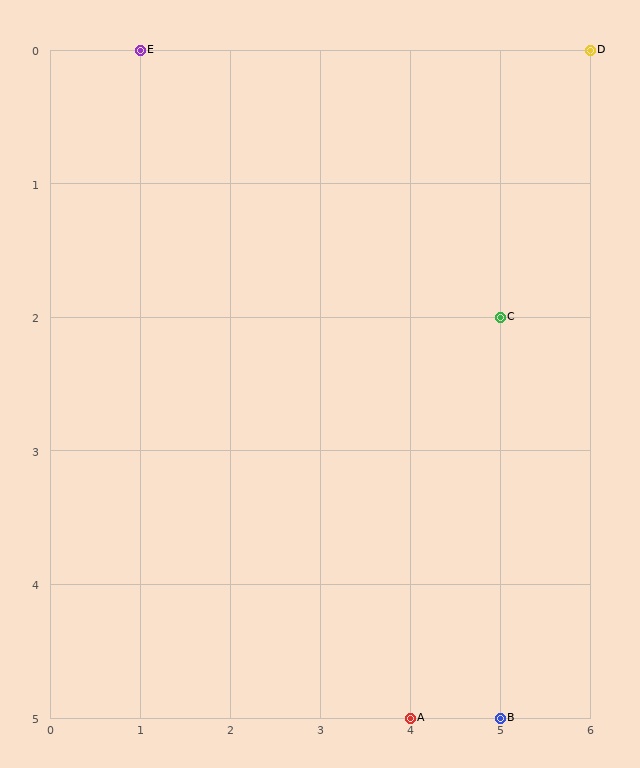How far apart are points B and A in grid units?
Points B and A are 1 column apart.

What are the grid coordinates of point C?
Point C is at grid coordinates (5, 2).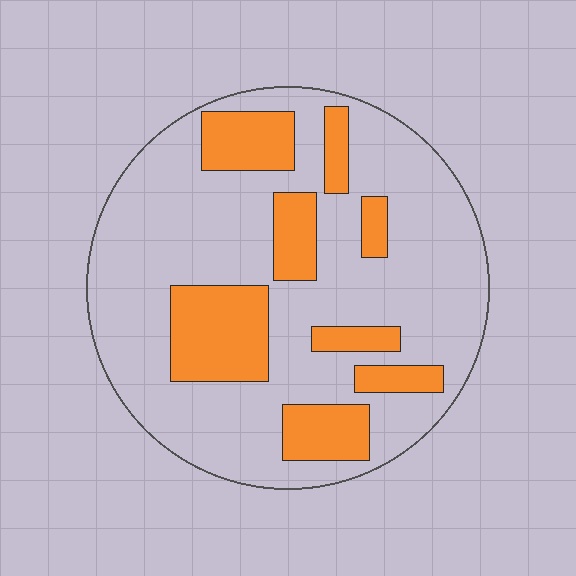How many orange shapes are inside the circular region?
8.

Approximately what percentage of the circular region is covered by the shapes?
Approximately 25%.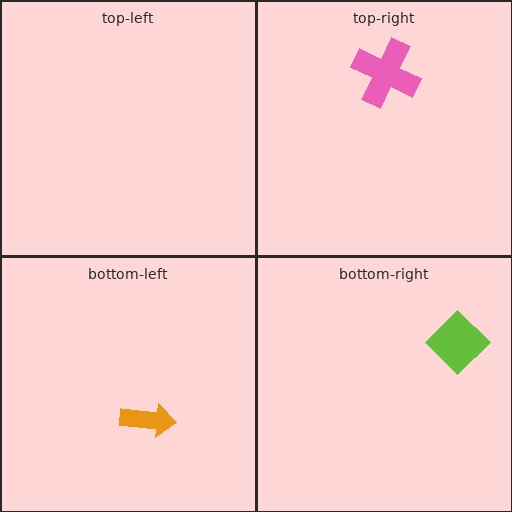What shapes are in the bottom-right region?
The lime diamond.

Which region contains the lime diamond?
The bottom-right region.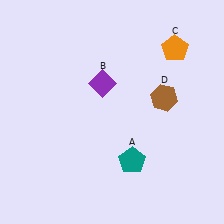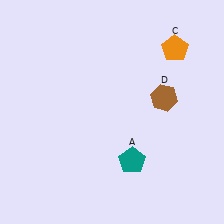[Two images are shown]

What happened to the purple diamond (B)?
The purple diamond (B) was removed in Image 2. It was in the top-left area of Image 1.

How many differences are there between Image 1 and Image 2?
There is 1 difference between the two images.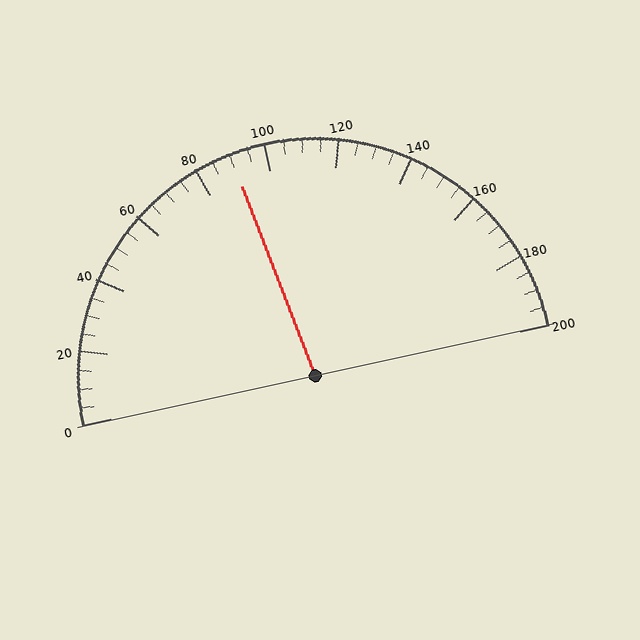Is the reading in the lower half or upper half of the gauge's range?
The reading is in the lower half of the range (0 to 200).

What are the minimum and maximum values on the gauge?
The gauge ranges from 0 to 200.